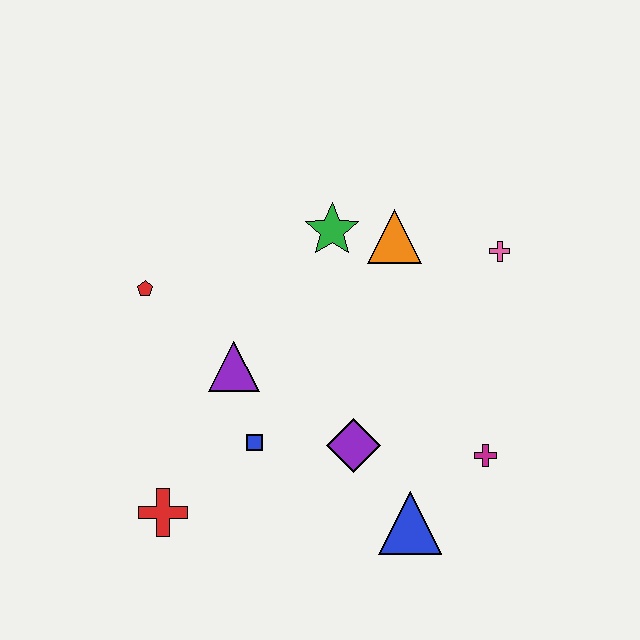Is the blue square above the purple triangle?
No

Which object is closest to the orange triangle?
The green star is closest to the orange triangle.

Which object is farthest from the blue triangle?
The red pentagon is farthest from the blue triangle.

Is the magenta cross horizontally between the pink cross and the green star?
Yes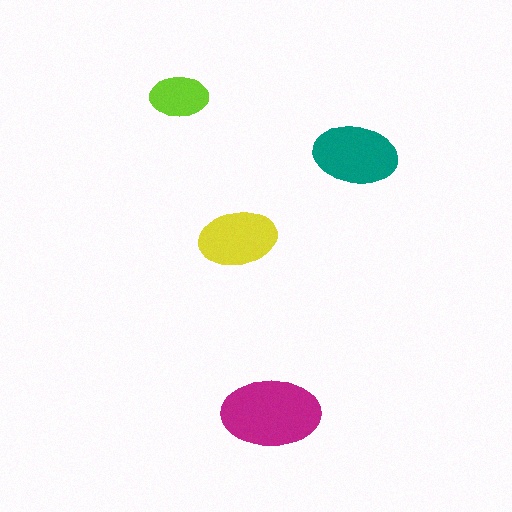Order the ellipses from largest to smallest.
the magenta one, the teal one, the yellow one, the lime one.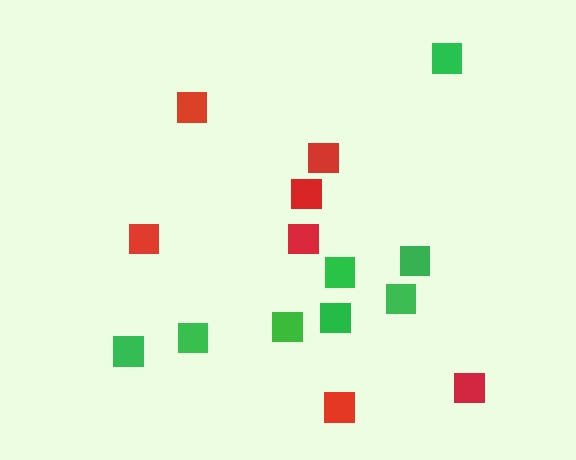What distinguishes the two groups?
There are 2 groups: one group of red squares (7) and one group of green squares (8).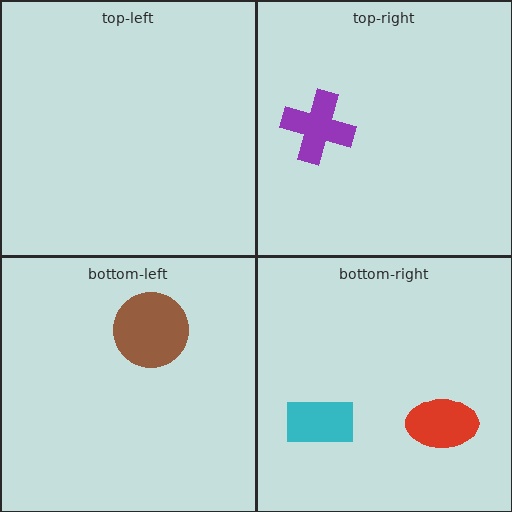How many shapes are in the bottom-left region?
1.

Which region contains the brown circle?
The bottom-left region.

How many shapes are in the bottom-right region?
2.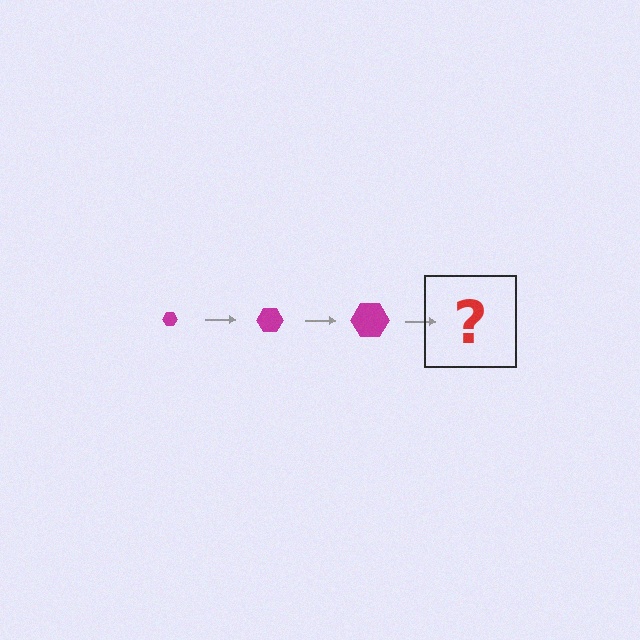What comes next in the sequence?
The next element should be a magenta hexagon, larger than the previous one.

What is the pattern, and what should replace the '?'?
The pattern is that the hexagon gets progressively larger each step. The '?' should be a magenta hexagon, larger than the previous one.